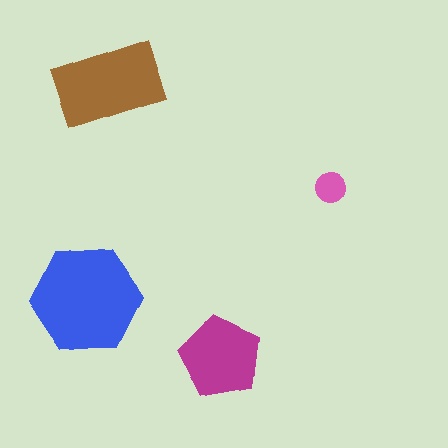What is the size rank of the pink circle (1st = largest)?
4th.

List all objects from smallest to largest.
The pink circle, the magenta pentagon, the brown rectangle, the blue hexagon.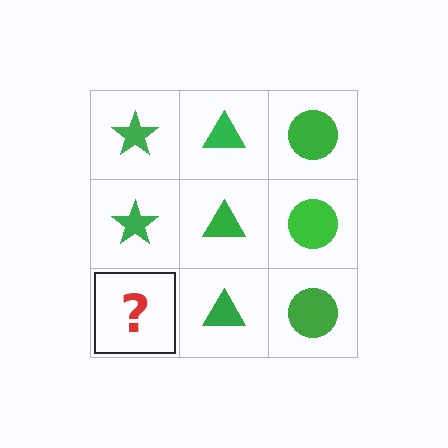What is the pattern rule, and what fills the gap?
The rule is that each column has a consistent shape. The gap should be filled with a green star.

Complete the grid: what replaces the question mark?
The question mark should be replaced with a green star.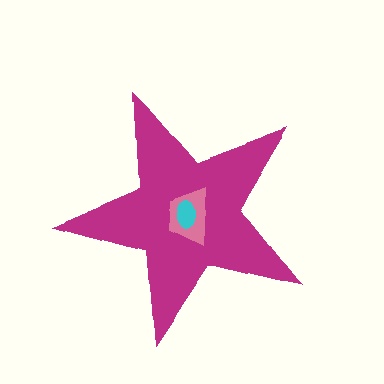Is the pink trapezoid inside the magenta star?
Yes.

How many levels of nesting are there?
3.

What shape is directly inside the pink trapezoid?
The cyan ellipse.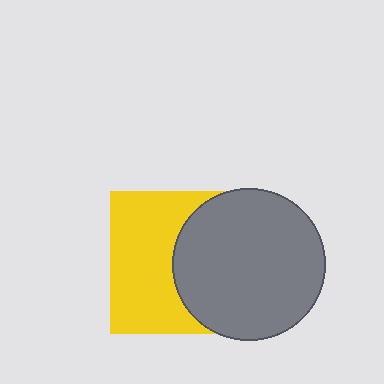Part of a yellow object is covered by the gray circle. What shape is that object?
It is a square.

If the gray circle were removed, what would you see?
You would see the complete yellow square.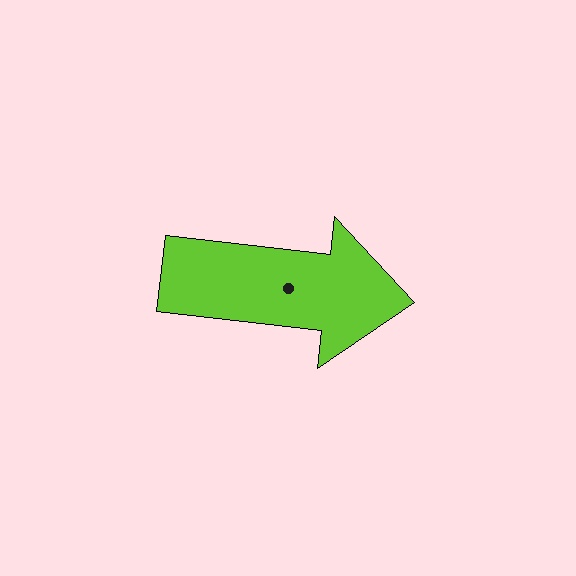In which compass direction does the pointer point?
East.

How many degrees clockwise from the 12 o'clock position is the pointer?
Approximately 97 degrees.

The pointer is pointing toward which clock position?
Roughly 3 o'clock.